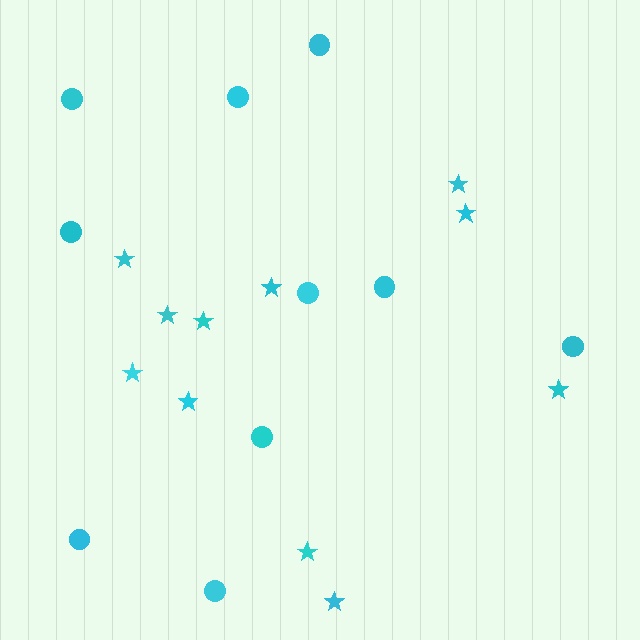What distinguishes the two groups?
There are 2 groups: one group of stars (11) and one group of circles (10).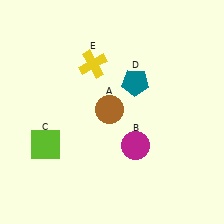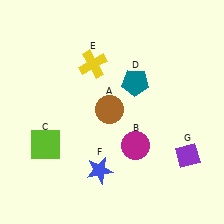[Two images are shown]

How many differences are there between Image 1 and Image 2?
There are 2 differences between the two images.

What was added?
A blue star (F), a purple diamond (G) were added in Image 2.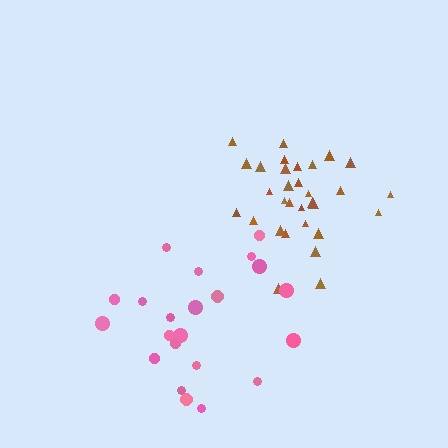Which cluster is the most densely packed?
Brown.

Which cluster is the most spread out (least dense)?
Pink.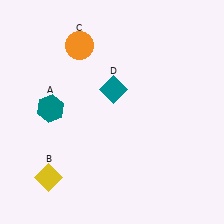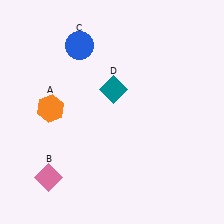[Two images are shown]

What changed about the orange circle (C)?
In Image 1, C is orange. In Image 2, it changed to blue.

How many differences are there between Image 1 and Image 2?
There are 3 differences between the two images.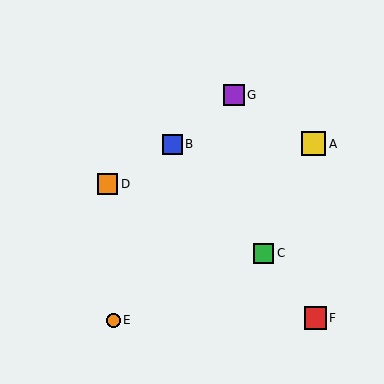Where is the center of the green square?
The center of the green square is at (264, 253).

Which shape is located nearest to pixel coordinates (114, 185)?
The orange square (labeled D) at (107, 184) is nearest to that location.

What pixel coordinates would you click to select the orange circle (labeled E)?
Click at (113, 320) to select the orange circle E.